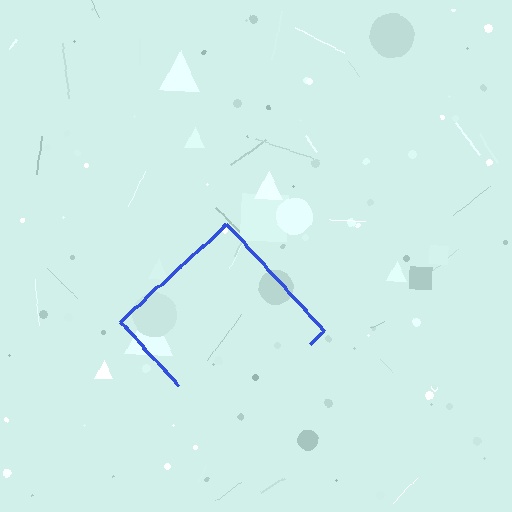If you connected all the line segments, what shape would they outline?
They would outline a diamond.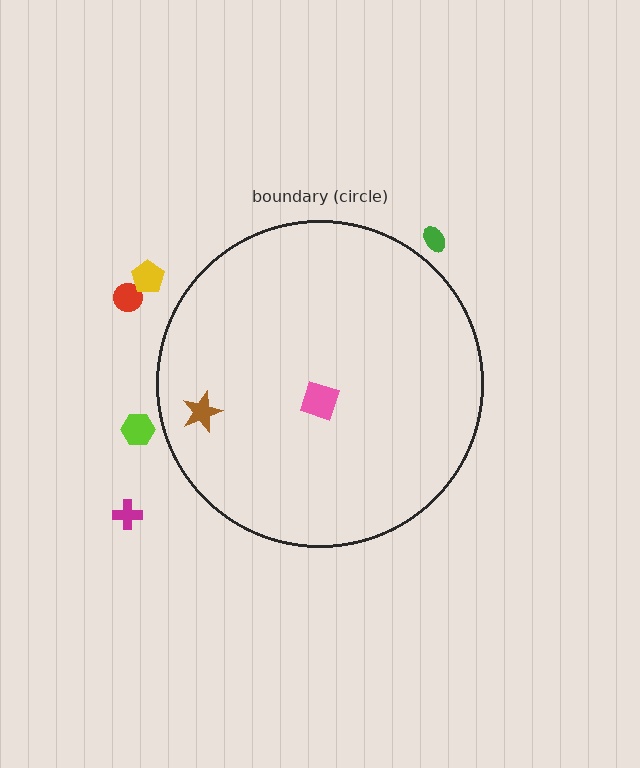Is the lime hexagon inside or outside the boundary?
Outside.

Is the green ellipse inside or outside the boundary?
Outside.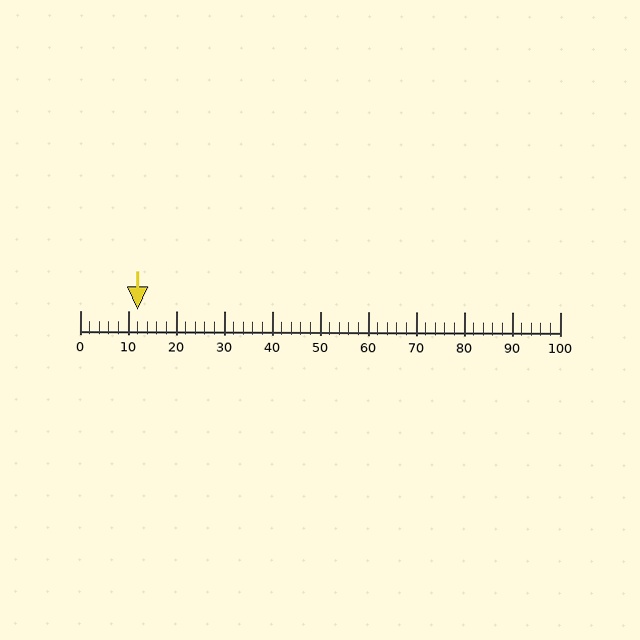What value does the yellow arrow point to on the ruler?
The yellow arrow points to approximately 12.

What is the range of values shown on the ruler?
The ruler shows values from 0 to 100.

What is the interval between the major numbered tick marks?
The major tick marks are spaced 10 units apart.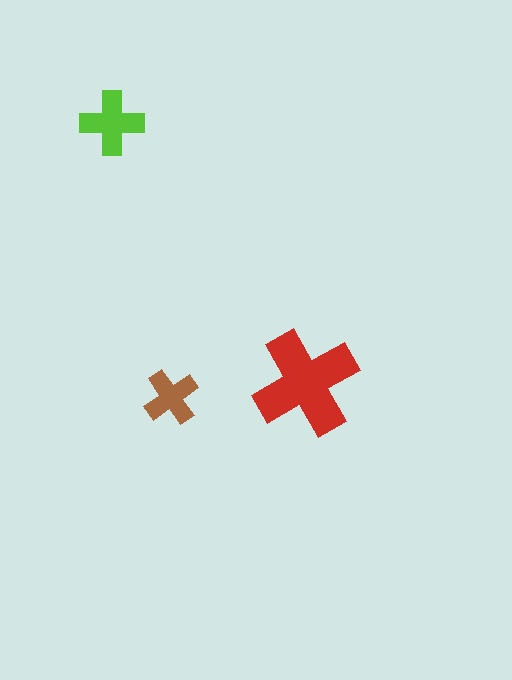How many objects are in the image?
There are 3 objects in the image.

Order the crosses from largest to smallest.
the red one, the lime one, the brown one.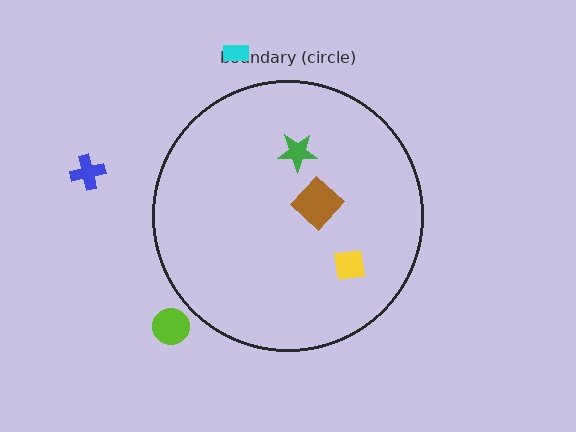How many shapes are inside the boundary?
3 inside, 3 outside.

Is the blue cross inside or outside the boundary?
Outside.